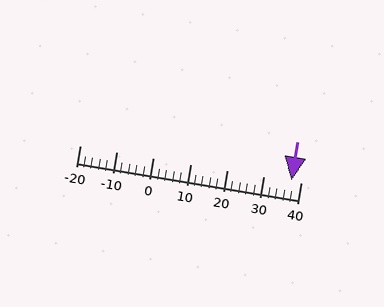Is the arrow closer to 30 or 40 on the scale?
The arrow is closer to 40.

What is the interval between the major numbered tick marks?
The major tick marks are spaced 10 units apart.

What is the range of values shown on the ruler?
The ruler shows values from -20 to 40.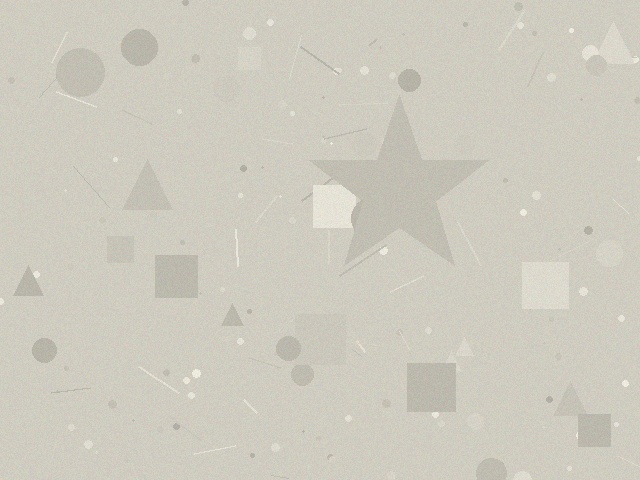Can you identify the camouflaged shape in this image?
The camouflaged shape is a star.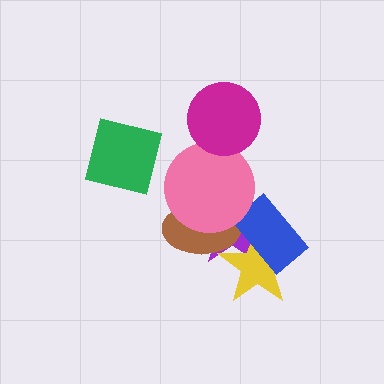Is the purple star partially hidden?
Yes, it is partially covered by another shape.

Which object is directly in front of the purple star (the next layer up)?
The brown ellipse is directly in front of the purple star.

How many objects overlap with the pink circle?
3 objects overlap with the pink circle.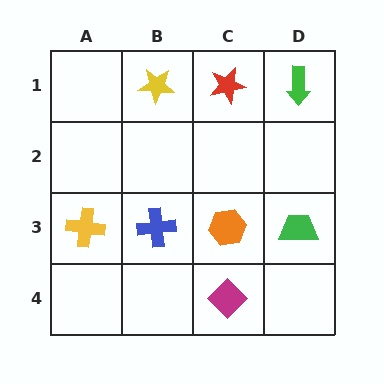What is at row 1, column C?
A red star.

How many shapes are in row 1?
3 shapes.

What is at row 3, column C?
An orange hexagon.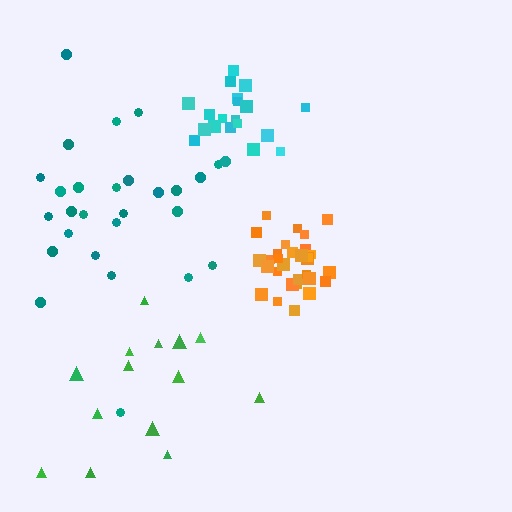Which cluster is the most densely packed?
Orange.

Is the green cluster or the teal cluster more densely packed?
Teal.